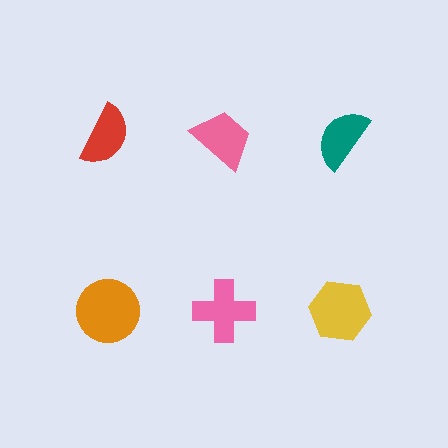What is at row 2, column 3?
A yellow hexagon.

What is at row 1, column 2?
A pink trapezoid.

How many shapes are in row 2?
3 shapes.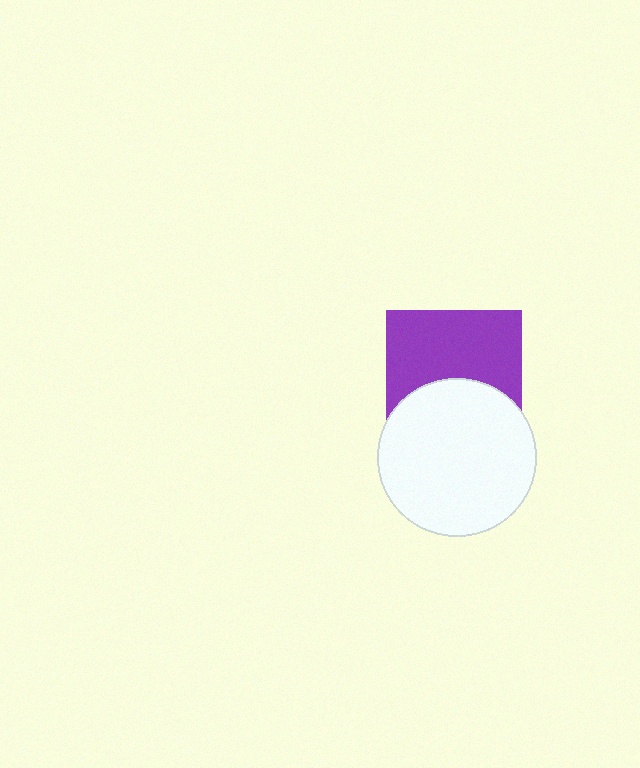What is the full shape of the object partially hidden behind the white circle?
The partially hidden object is a purple square.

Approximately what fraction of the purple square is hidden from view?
Roughly 41% of the purple square is hidden behind the white circle.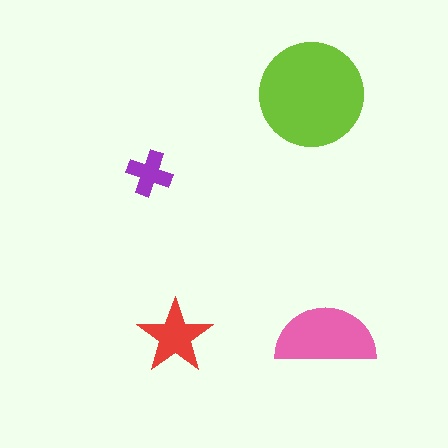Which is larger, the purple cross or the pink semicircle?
The pink semicircle.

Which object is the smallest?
The purple cross.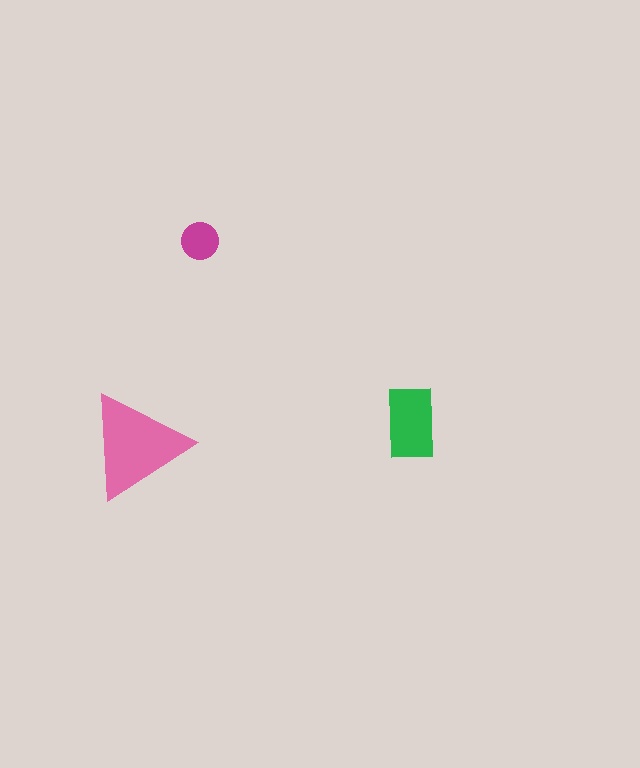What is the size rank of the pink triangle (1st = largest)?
1st.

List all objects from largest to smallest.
The pink triangle, the green rectangle, the magenta circle.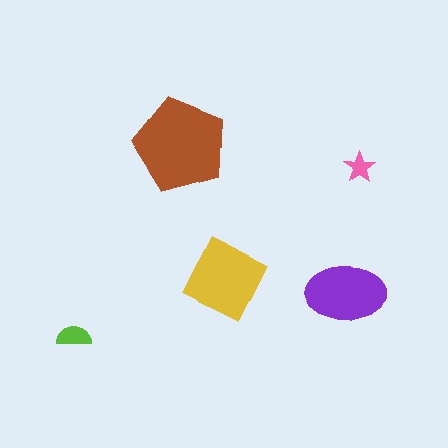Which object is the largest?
The brown pentagon.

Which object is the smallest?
The pink star.